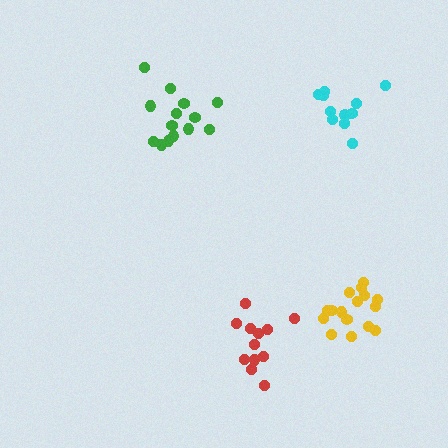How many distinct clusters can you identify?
There are 4 distinct clusters.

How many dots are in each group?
Group 1: 14 dots, Group 2: 16 dots, Group 3: 11 dots, Group 4: 12 dots (53 total).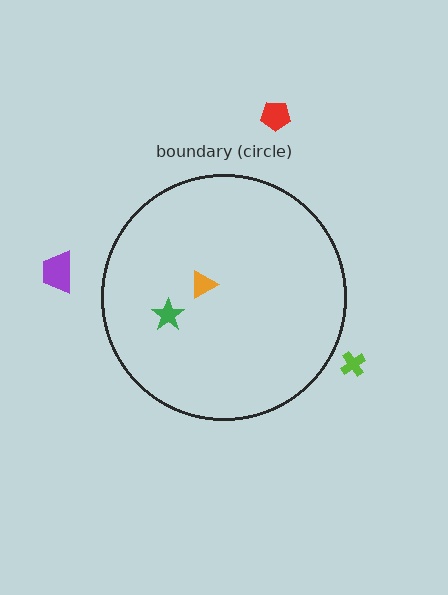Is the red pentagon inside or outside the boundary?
Outside.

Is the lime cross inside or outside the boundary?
Outside.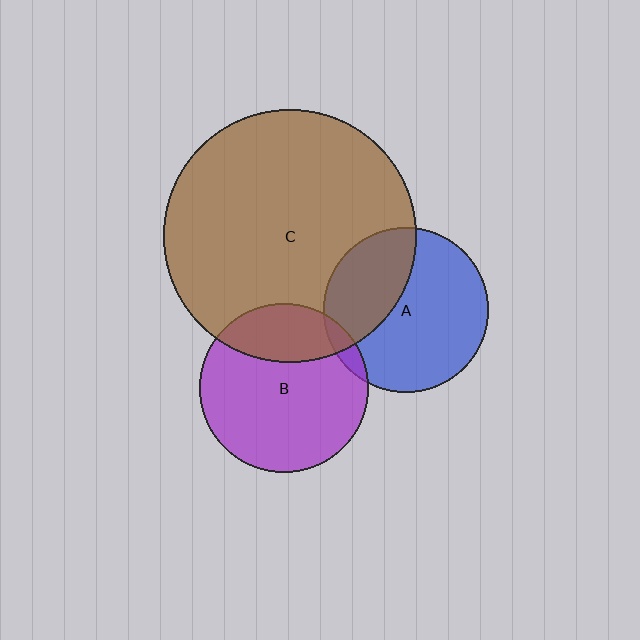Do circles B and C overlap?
Yes.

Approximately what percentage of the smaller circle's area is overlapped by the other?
Approximately 25%.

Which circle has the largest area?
Circle C (brown).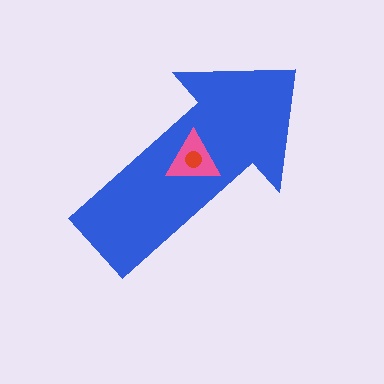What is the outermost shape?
The blue arrow.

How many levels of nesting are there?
3.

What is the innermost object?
The red circle.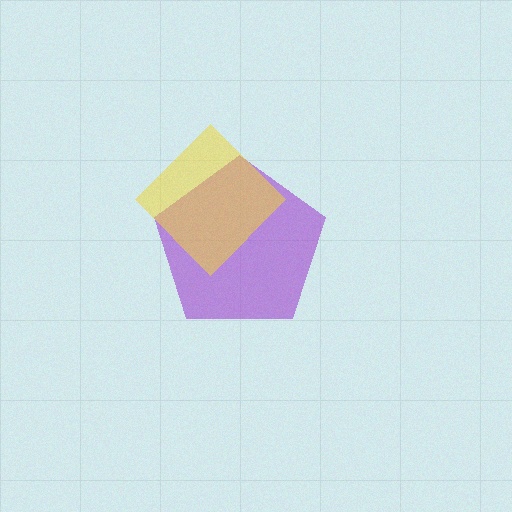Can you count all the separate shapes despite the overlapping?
Yes, there are 2 separate shapes.